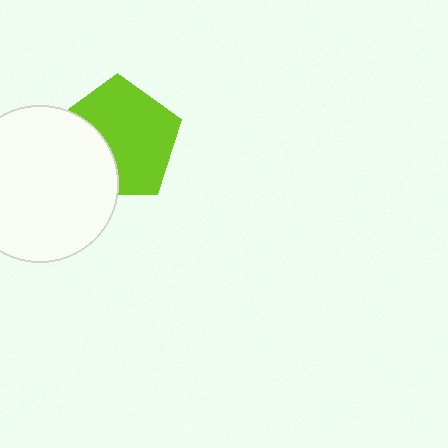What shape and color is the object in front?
The object in front is a white circle.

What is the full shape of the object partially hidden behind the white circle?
The partially hidden object is a lime pentagon.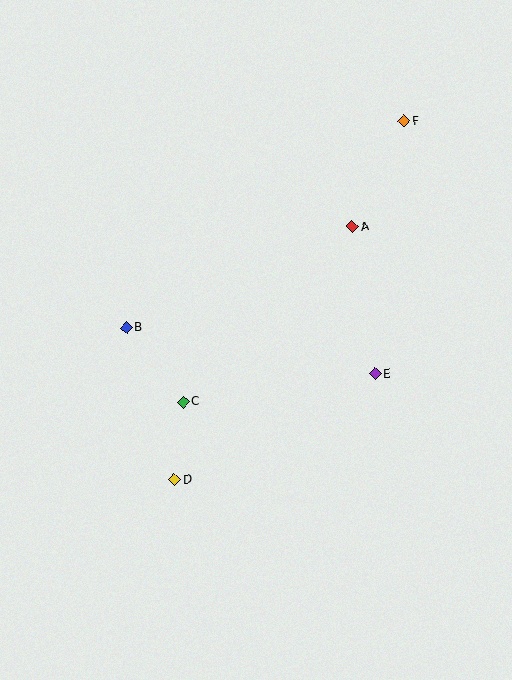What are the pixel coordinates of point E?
Point E is at (375, 374).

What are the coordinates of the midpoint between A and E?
The midpoint between A and E is at (364, 300).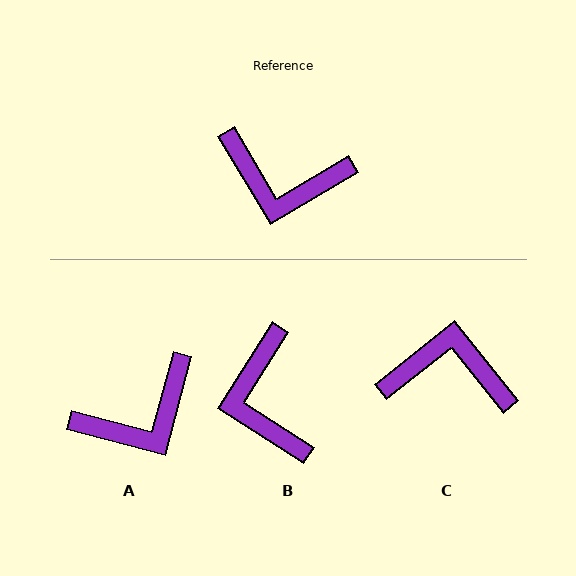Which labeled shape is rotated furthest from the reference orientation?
C, about 172 degrees away.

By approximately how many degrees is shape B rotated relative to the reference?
Approximately 63 degrees clockwise.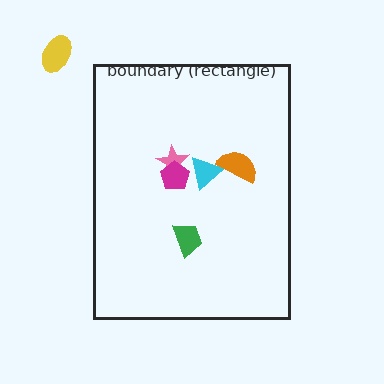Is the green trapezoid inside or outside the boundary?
Inside.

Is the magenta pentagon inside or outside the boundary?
Inside.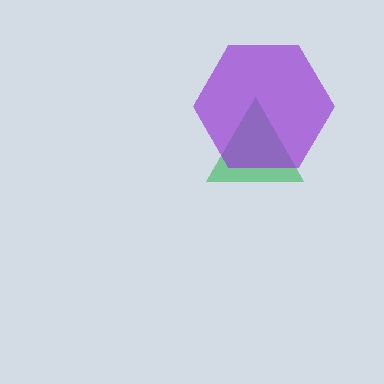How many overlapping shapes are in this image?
There are 2 overlapping shapes in the image.